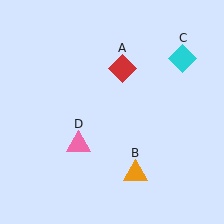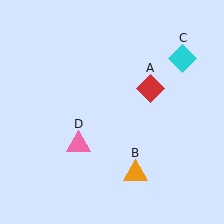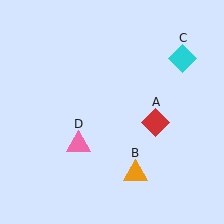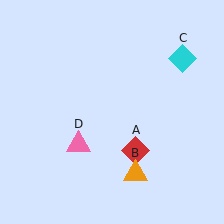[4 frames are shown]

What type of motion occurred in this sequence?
The red diamond (object A) rotated clockwise around the center of the scene.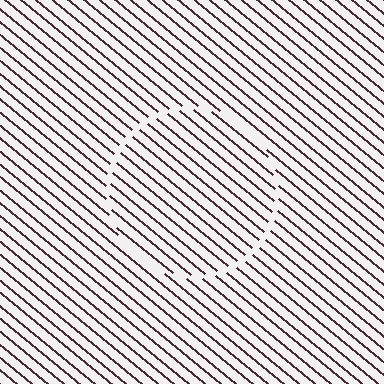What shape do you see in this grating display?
An illusory circle. The interior of the shape contains the same grating, shifted by half a period — the contour is defined by the phase discontinuity where line-ends from the inner and outer gratings abut.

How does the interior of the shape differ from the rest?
The interior of the shape contains the same grating, shifted by half a period — the contour is defined by the phase discontinuity where line-ends from the inner and outer gratings abut.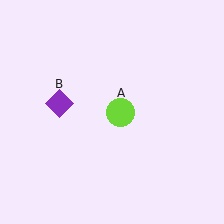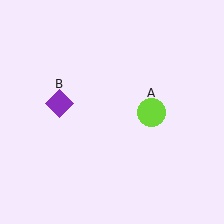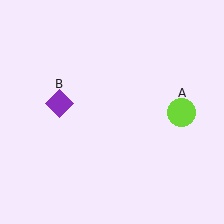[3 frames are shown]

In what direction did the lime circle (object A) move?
The lime circle (object A) moved right.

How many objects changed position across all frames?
1 object changed position: lime circle (object A).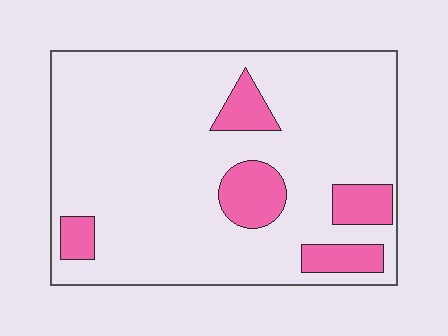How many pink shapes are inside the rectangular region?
5.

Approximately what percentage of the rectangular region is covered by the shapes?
Approximately 15%.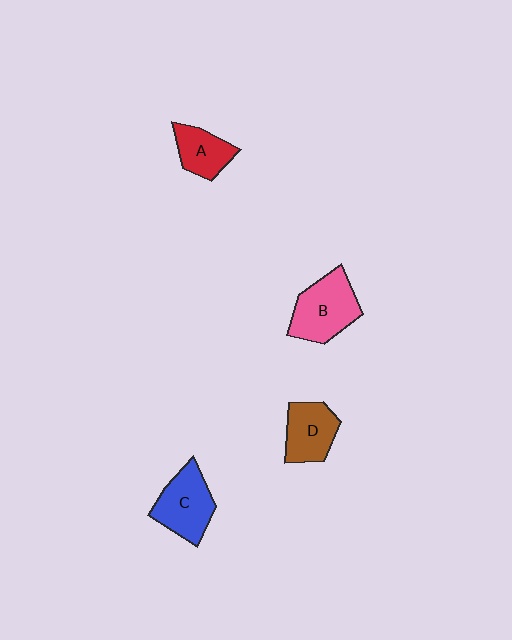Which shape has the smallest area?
Shape A (red).